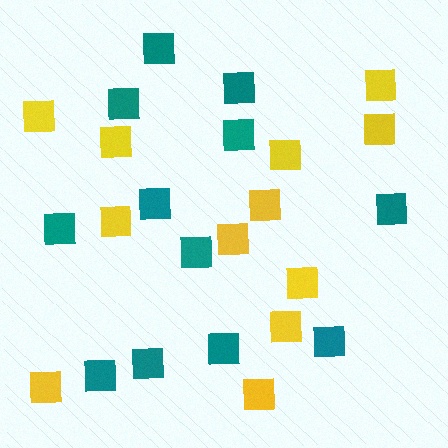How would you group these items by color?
There are 2 groups: one group of teal squares (12) and one group of yellow squares (12).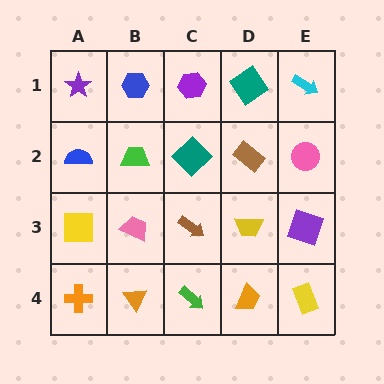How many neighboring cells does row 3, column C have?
4.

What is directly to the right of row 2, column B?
A teal diamond.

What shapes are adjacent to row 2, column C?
A purple hexagon (row 1, column C), a brown arrow (row 3, column C), a green trapezoid (row 2, column B), a brown rectangle (row 2, column D).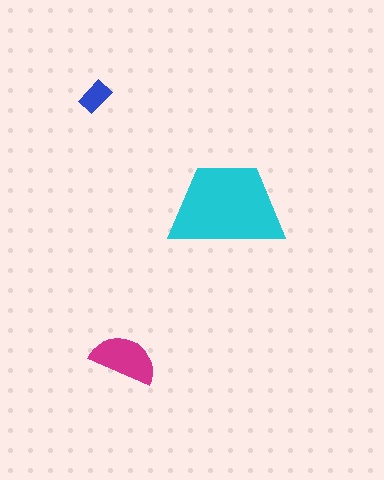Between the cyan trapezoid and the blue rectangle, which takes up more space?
The cyan trapezoid.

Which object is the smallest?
The blue rectangle.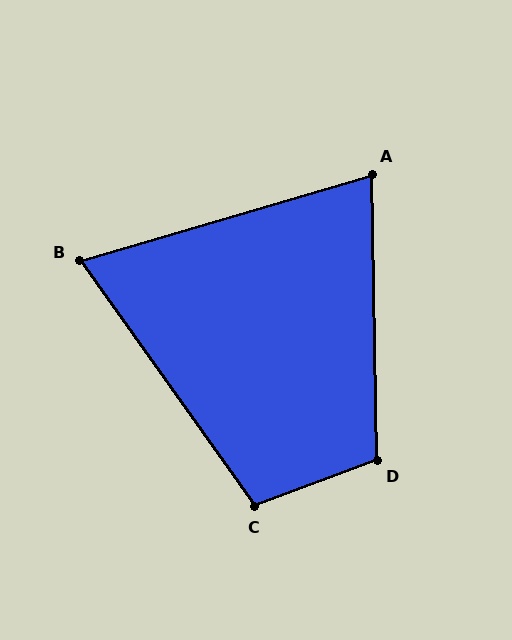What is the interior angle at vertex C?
Approximately 105 degrees (obtuse).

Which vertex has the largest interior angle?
D, at approximately 109 degrees.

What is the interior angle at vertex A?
Approximately 75 degrees (acute).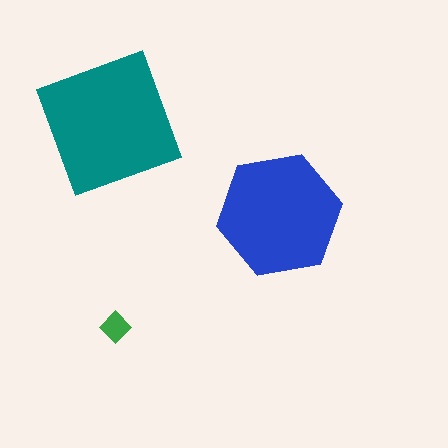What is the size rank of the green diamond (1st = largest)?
3rd.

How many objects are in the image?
There are 3 objects in the image.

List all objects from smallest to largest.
The green diamond, the blue hexagon, the teal square.